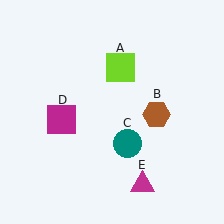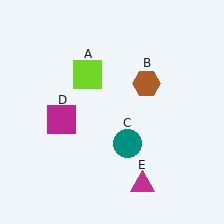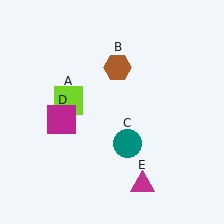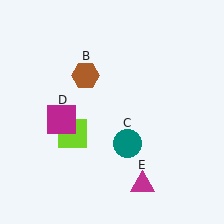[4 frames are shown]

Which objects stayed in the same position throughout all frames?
Teal circle (object C) and magenta square (object D) and magenta triangle (object E) remained stationary.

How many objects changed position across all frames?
2 objects changed position: lime square (object A), brown hexagon (object B).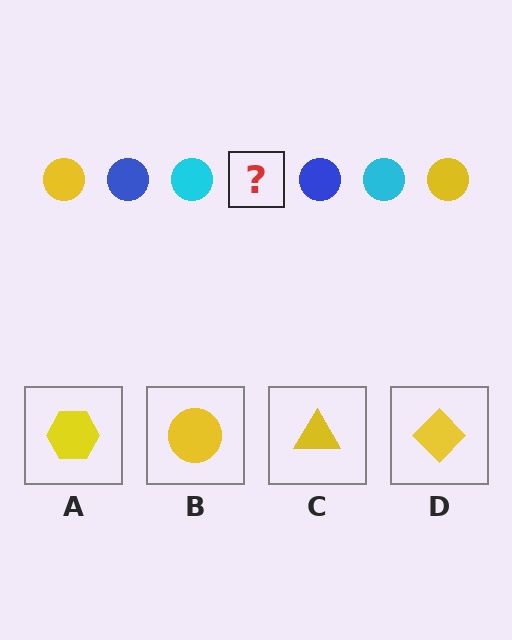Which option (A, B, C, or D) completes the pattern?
B.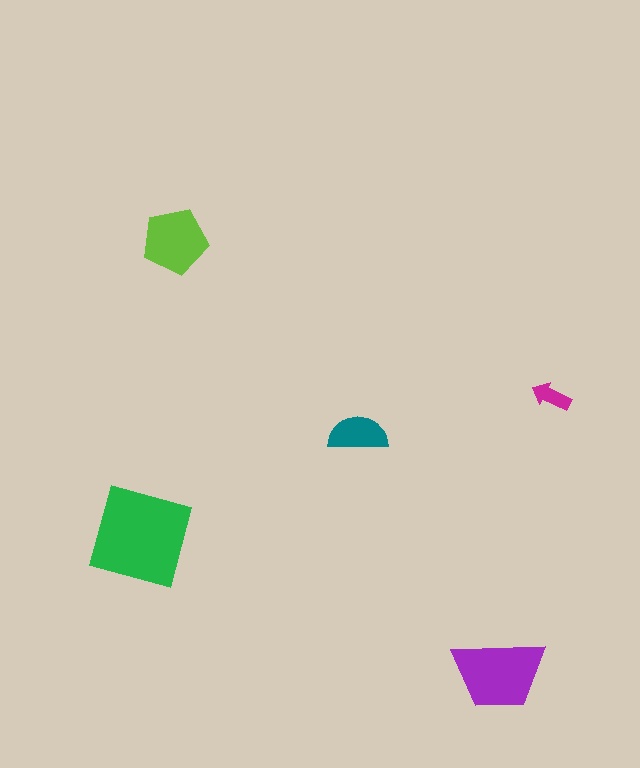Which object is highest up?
The lime pentagon is topmost.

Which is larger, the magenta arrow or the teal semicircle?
The teal semicircle.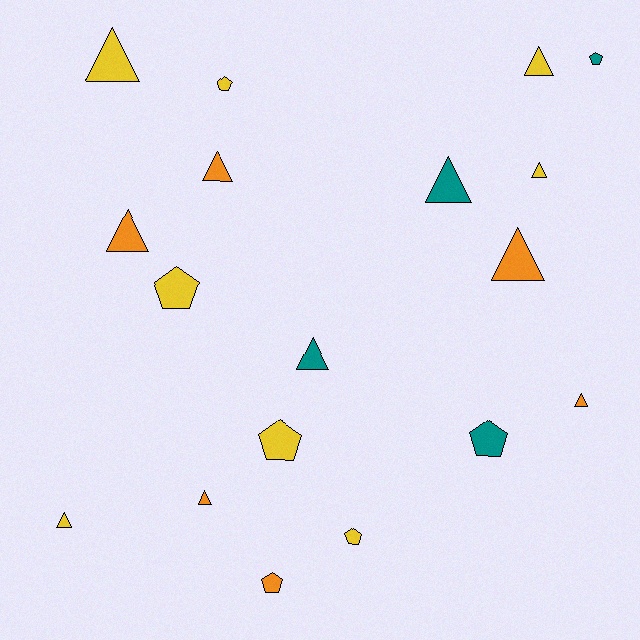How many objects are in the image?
There are 18 objects.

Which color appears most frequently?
Yellow, with 8 objects.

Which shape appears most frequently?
Triangle, with 11 objects.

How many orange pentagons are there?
There is 1 orange pentagon.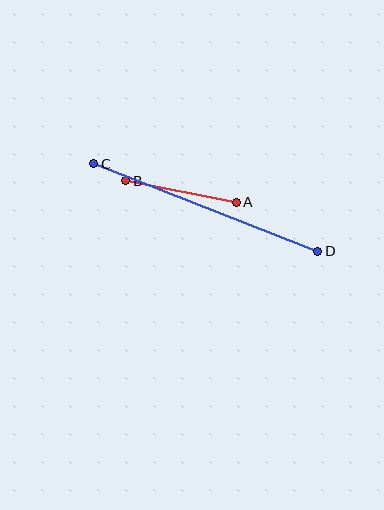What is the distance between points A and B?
The distance is approximately 113 pixels.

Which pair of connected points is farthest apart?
Points C and D are farthest apart.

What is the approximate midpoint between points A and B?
The midpoint is at approximately (181, 191) pixels.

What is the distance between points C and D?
The distance is approximately 241 pixels.